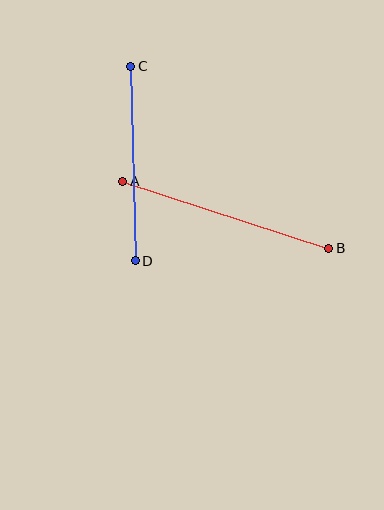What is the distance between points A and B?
The distance is approximately 216 pixels.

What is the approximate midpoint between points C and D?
The midpoint is at approximately (133, 163) pixels.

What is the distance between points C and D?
The distance is approximately 195 pixels.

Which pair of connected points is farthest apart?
Points A and B are farthest apart.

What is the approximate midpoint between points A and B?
The midpoint is at approximately (226, 215) pixels.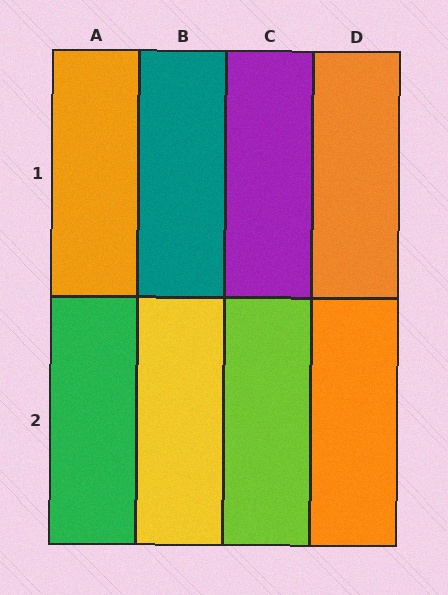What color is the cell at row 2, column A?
Green.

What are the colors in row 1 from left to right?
Orange, teal, purple, orange.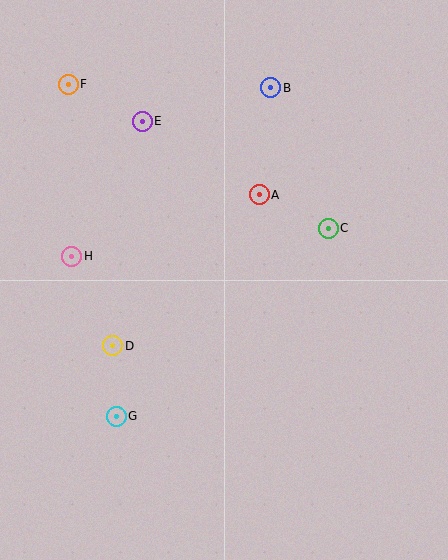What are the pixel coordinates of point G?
Point G is at (116, 416).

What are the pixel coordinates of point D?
Point D is at (113, 346).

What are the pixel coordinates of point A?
Point A is at (259, 195).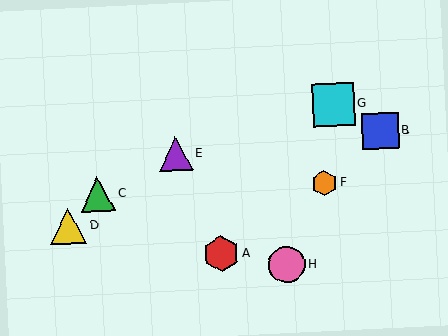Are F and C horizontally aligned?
Yes, both are at y≈183.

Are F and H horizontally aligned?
No, F is at y≈183 and H is at y≈265.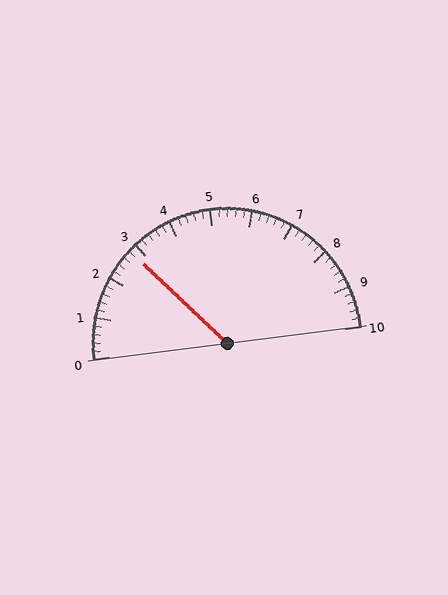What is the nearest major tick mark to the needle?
The nearest major tick mark is 3.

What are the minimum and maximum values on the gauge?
The gauge ranges from 0 to 10.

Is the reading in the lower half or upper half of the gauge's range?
The reading is in the lower half of the range (0 to 10).